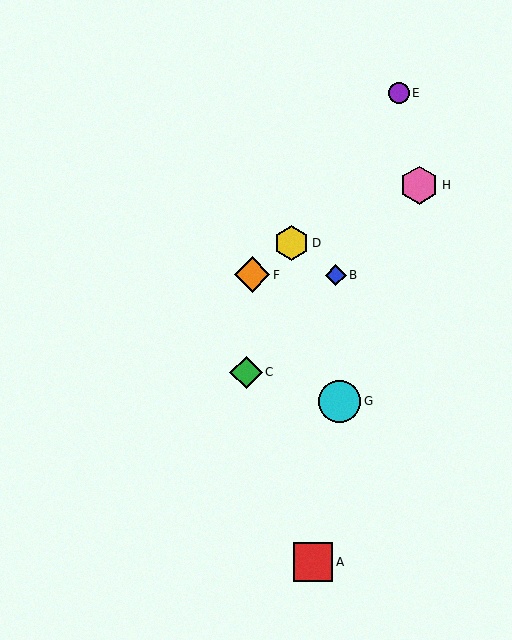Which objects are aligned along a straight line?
Objects B, C, H are aligned along a straight line.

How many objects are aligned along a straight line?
3 objects (B, C, H) are aligned along a straight line.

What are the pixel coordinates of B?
Object B is at (336, 275).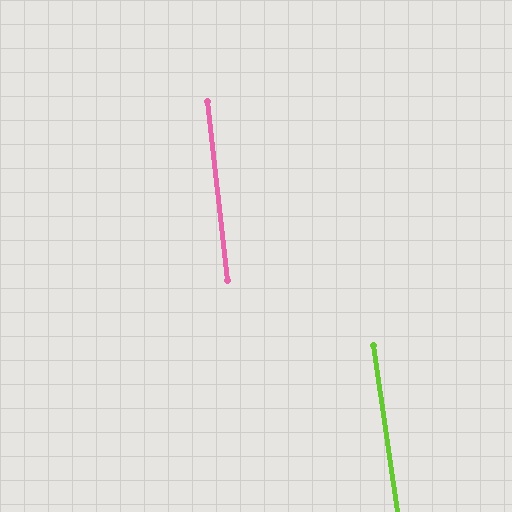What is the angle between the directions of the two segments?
Approximately 2 degrees.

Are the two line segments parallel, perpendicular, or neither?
Parallel — their directions differ by only 1.6°.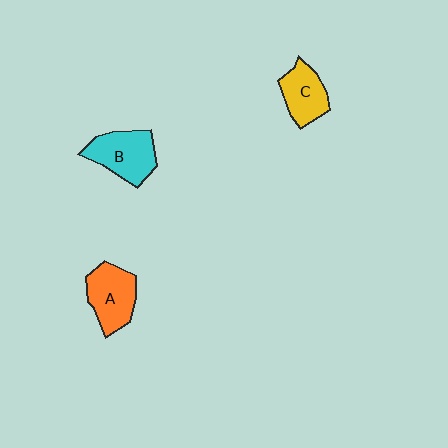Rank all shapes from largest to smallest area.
From largest to smallest: B (cyan), A (orange), C (yellow).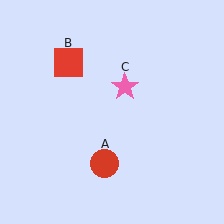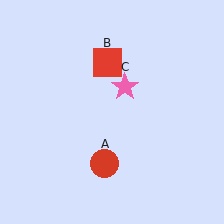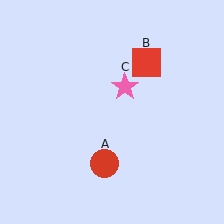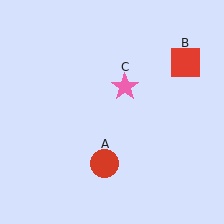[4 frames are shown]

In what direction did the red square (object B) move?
The red square (object B) moved right.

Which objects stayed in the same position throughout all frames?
Red circle (object A) and pink star (object C) remained stationary.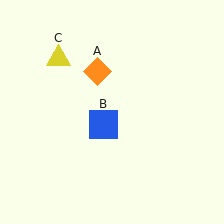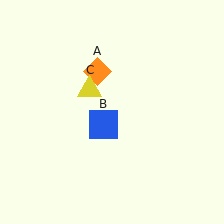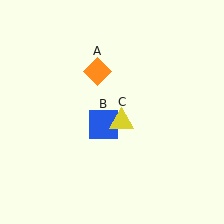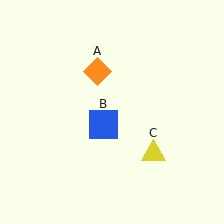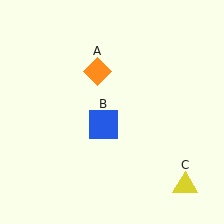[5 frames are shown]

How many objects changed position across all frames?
1 object changed position: yellow triangle (object C).